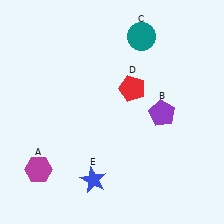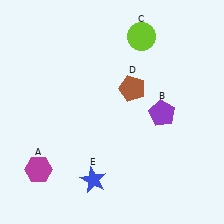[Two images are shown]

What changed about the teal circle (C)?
In Image 1, C is teal. In Image 2, it changed to lime.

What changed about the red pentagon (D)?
In Image 1, D is red. In Image 2, it changed to brown.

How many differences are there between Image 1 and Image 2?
There are 2 differences between the two images.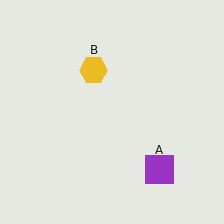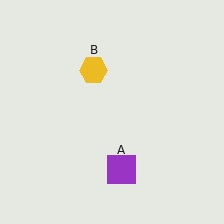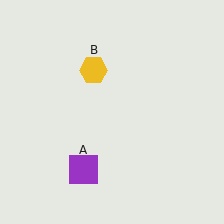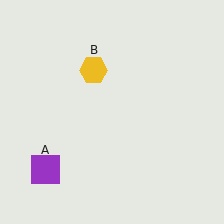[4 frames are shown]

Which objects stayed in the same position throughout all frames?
Yellow hexagon (object B) remained stationary.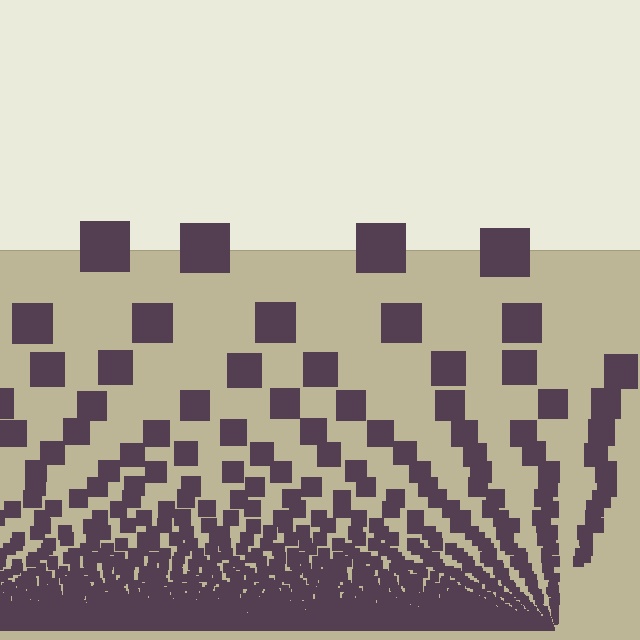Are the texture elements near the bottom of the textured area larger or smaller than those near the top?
Smaller. The gradient is inverted — elements near the bottom are smaller and denser.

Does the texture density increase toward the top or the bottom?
Density increases toward the bottom.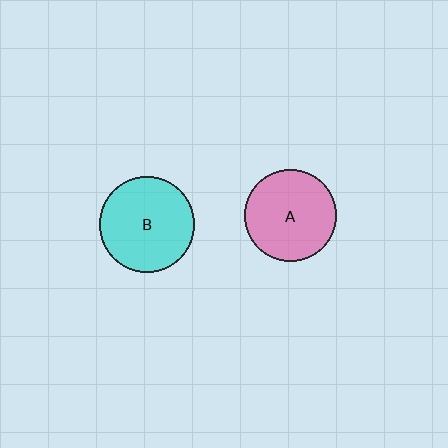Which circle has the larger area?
Circle B (cyan).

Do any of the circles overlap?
No, none of the circles overlap.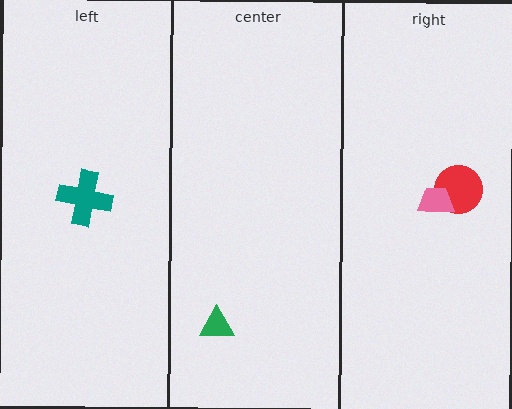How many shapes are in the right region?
2.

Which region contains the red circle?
The right region.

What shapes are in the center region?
The green triangle.